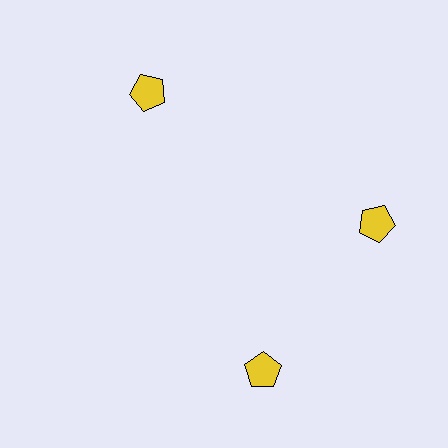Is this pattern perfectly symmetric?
No. The 3 yellow pentagons are arranged in a ring, but one element near the 7 o'clock position is rotated out of alignment along the ring, breaking the 3-fold rotational symmetry.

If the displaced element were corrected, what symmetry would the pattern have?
It would have 3-fold rotational symmetry — the pattern would map onto itself every 120 degrees.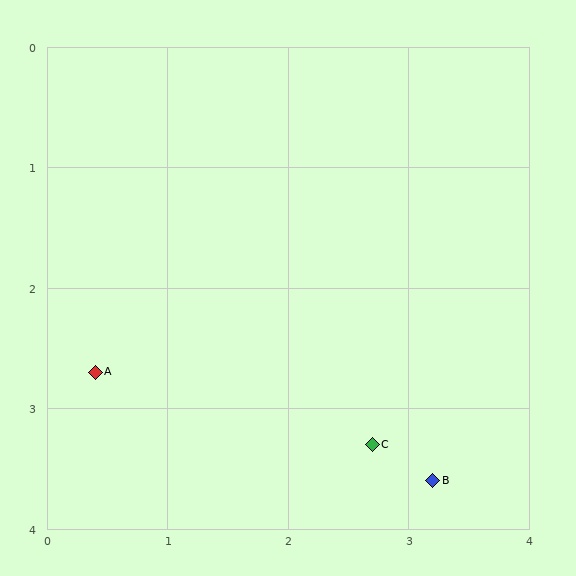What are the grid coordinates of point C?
Point C is at approximately (2.7, 3.3).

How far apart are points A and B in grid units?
Points A and B are about 2.9 grid units apart.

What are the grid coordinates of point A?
Point A is at approximately (0.4, 2.7).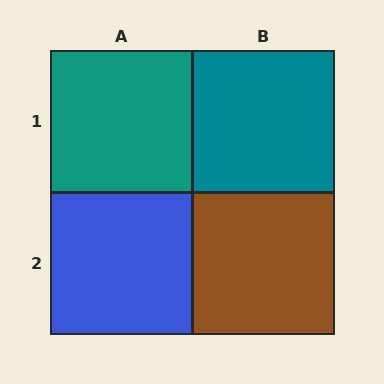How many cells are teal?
2 cells are teal.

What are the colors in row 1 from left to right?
Teal, teal.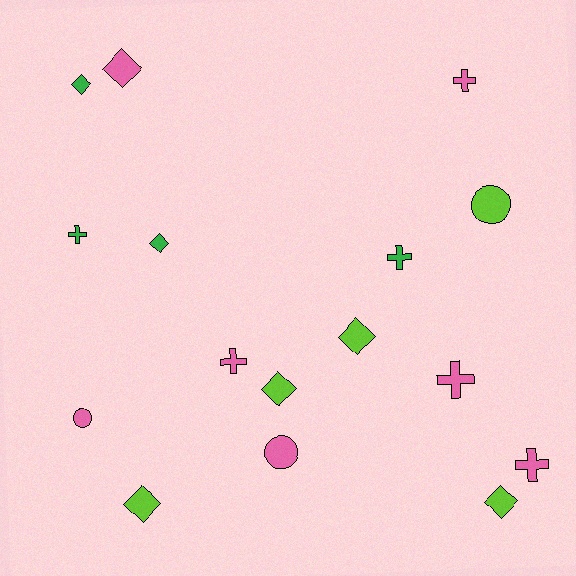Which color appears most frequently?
Pink, with 7 objects.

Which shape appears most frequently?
Diamond, with 7 objects.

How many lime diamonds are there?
There are 4 lime diamonds.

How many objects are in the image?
There are 16 objects.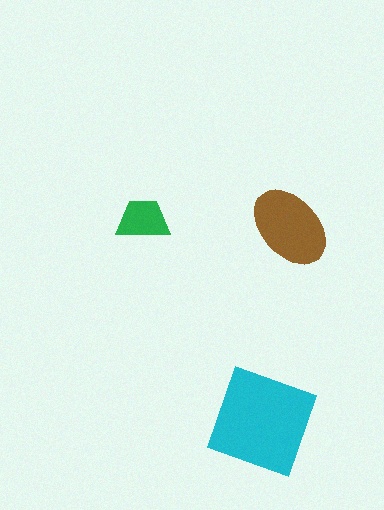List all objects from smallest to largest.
The green trapezoid, the brown ellipse, the cyan diamond.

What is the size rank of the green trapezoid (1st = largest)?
3rd.